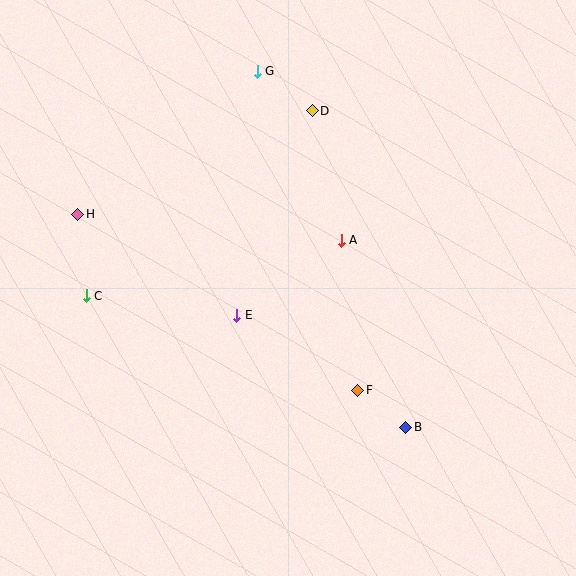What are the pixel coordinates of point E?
Point E is at (237, 315).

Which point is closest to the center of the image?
Point E at (237, 315) is closest to the center.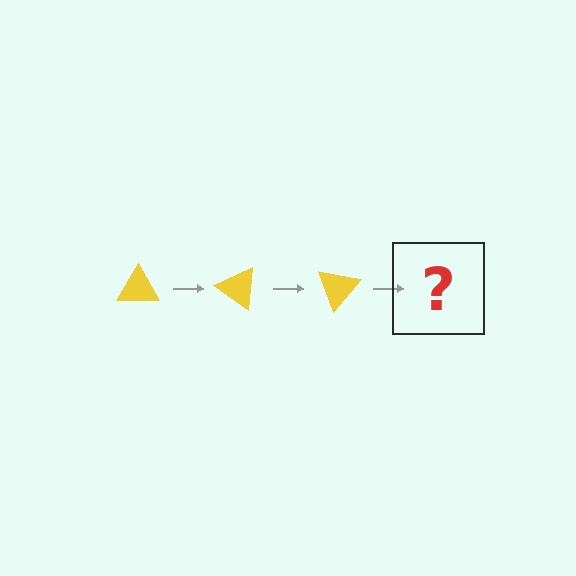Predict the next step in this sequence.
The next step is a yellow triangle rotated 105 degrees.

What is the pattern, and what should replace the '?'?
The pattern is that the triangle rotates 35 degrees each step. The '?' should be a yellow triangle rotated 105 degrees.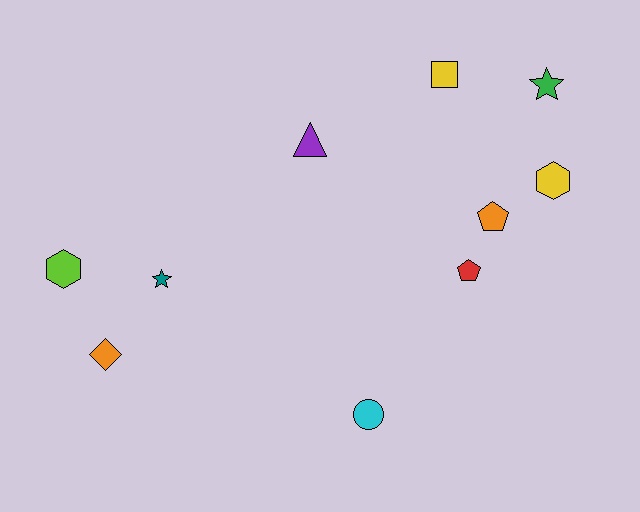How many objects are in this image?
There are 10 objects.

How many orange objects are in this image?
There are 2 orange objects.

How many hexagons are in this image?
There are 2 hexagons.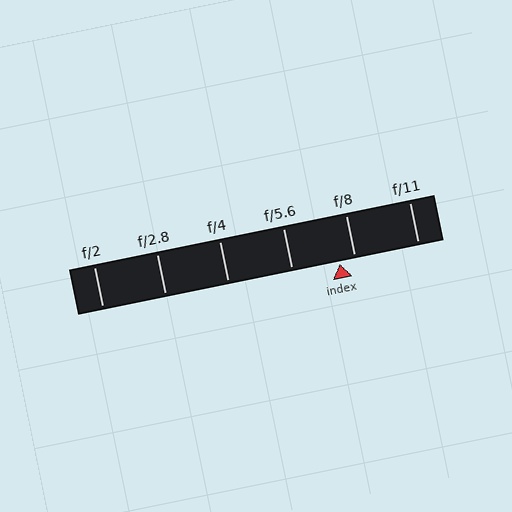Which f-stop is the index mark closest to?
The index mark is closest to f/8.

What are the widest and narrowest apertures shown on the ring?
The widest aperture shown is f/2 and the narrowest is f/11.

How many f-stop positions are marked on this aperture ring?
There are 6 f-stop positions marked.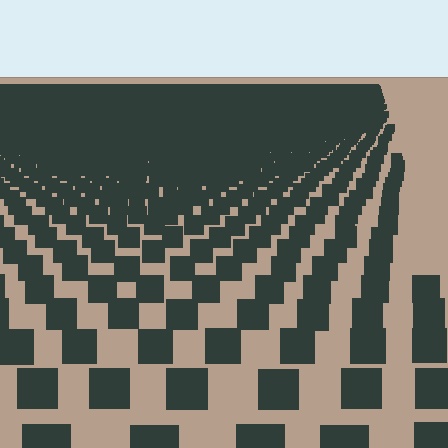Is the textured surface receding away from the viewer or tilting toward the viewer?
The surface is receding away from the viewer. Texture elements get smaller and denser toward the top.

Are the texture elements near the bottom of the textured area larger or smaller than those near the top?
Larger. Near the bottom, elements are closer to the viewer and appear at a bigger on-screen size.